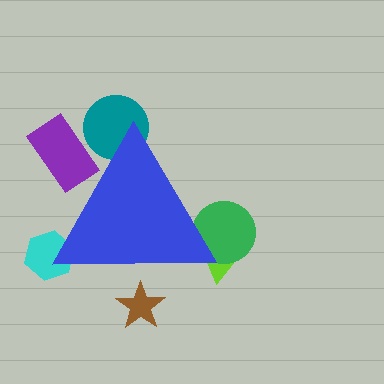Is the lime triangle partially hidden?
Yes, the lime triangle is partially hidden behind the blue triangle.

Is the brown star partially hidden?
Yes, the brown star is partially hidden behind the blue triangle.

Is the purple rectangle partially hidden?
Yes, the purple rectangle is partially hidden behind the blue triangle.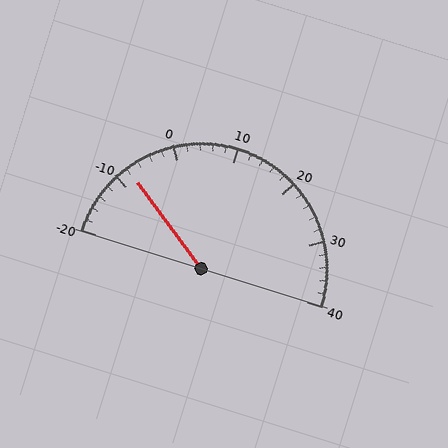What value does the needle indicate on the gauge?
The needle indicates approximately -8.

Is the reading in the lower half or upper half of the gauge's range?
The reading is in the lower half of the range (-20 to 40).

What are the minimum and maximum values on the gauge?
The gauge ranges from -20 to 40.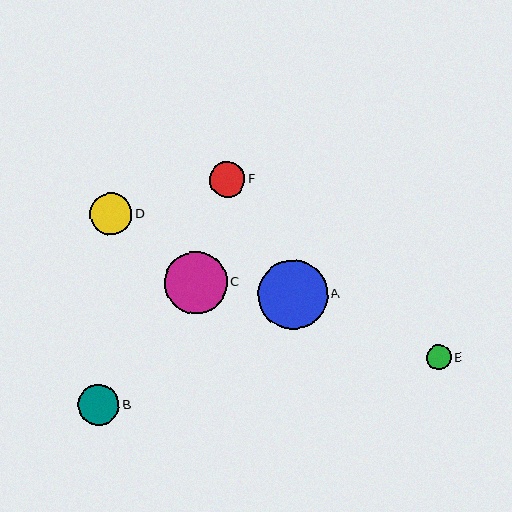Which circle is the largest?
Circle A is the largest with a size of approximately 69 pixels.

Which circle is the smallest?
Circle E is the smallest with a size of approximately 25 pixels.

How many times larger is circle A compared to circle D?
Circle A is approximately 1.6 times the size of circle D.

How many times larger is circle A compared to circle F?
Circle A is approximately 1.9 times the size of circle F.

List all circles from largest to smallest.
From largest to smallest: A, C, D, B, F, E.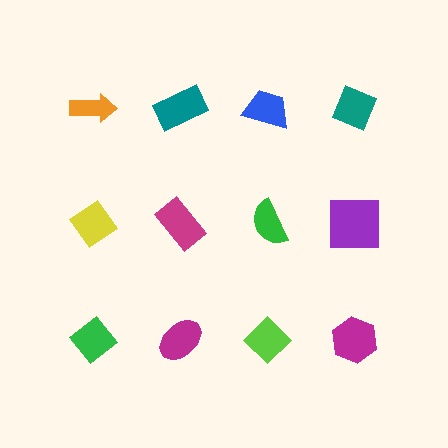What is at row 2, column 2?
A magenta rectangle.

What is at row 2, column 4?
A purple square.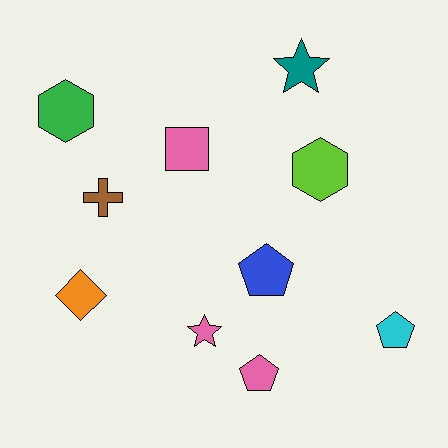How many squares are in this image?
There is 1 square.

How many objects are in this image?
There are 10 objects.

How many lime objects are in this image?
There is 1 lime object.